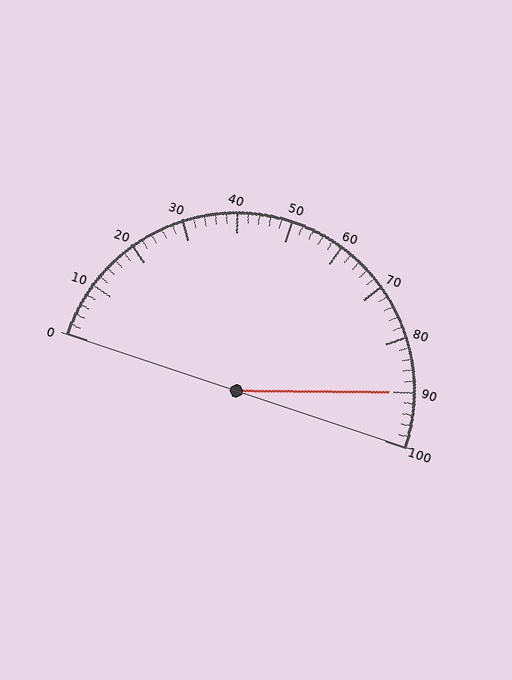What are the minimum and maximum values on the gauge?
The gauge ranges from 0 to 100.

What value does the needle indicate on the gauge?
The needle indicates approximately 90.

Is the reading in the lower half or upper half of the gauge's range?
The reading is in the upper half of the range (0 to 100).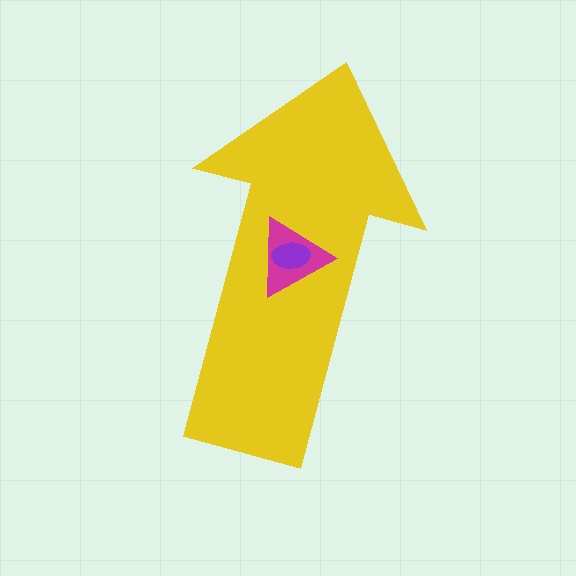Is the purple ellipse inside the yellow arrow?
Yes.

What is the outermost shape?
The yellow arrow.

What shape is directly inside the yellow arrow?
The magenta triangle.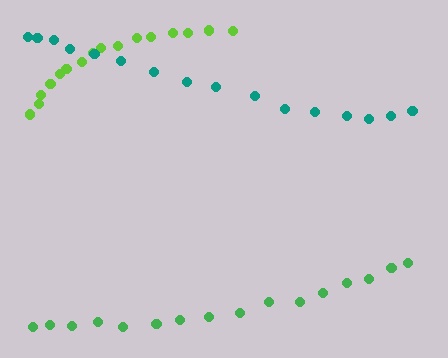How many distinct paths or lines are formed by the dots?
There are 3 distinct paths.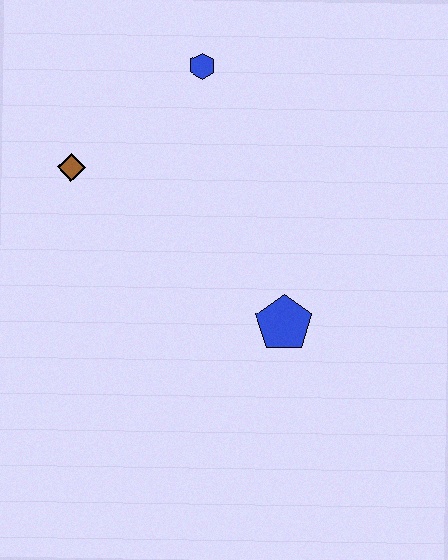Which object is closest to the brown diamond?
The blue hexagon is closest to the brown diamond.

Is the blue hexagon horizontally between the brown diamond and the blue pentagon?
Yes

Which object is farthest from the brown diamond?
The blue pentagon is farthest from the brown diamond.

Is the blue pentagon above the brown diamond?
No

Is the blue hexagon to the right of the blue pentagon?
No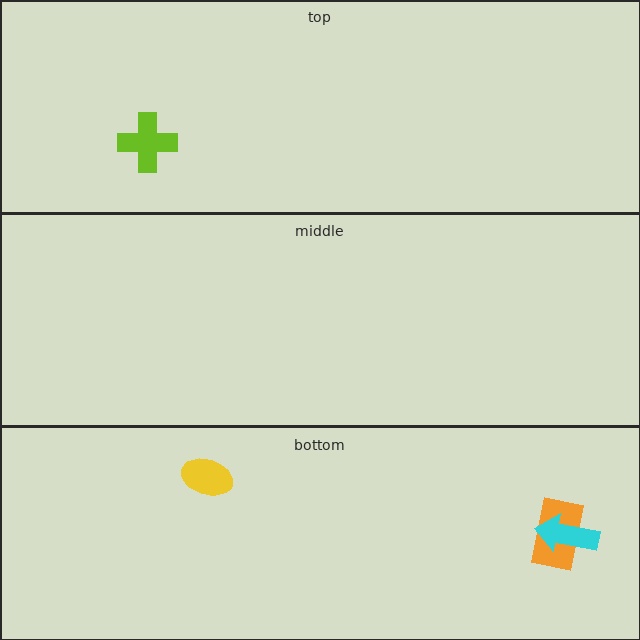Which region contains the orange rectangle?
The bottom region.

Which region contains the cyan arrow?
The bottom region.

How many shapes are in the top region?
1.